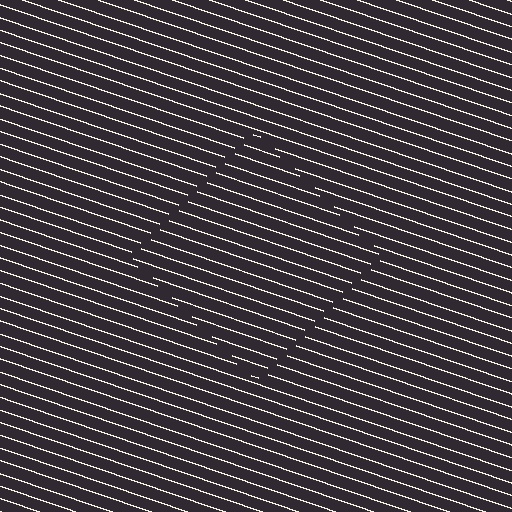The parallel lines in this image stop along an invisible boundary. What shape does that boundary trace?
An illusory square. The interior of the shape contains the same grating, shifted by half a period — the contour is defined by the phase discontinuity where line-ends from the inner and outer gratings abut.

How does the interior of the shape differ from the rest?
The interior of the shape contains the same grating, shifted by half a period — the contour is defined by the phase discontinuity where line-ends from the inner and outer gratings abut.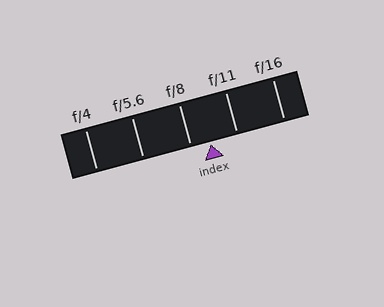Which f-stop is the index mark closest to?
The index mark is closest to f/8.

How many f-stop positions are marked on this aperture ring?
There are 5 f-stop positions marked.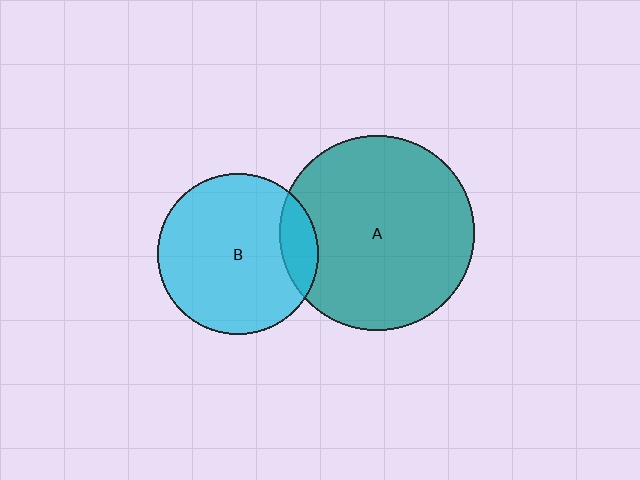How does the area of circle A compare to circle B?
Approximately 1.5 times.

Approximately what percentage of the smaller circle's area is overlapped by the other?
Approximately 15%.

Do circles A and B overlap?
Yes.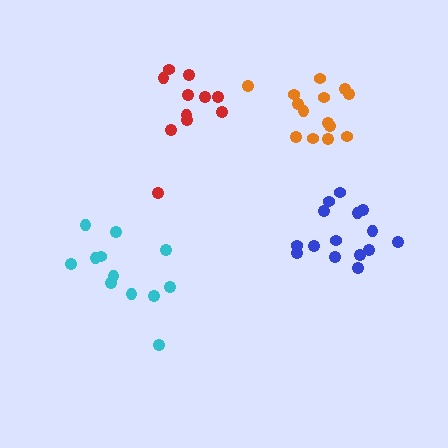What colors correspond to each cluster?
The clusters are colored: red, cyan, orange, blue.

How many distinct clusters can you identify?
There are 4 distinct clusters.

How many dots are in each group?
Group 1: 11 dots, Group 2: 12 dots, Group 3: 14 dots, Group 4: 15 dots (52 total).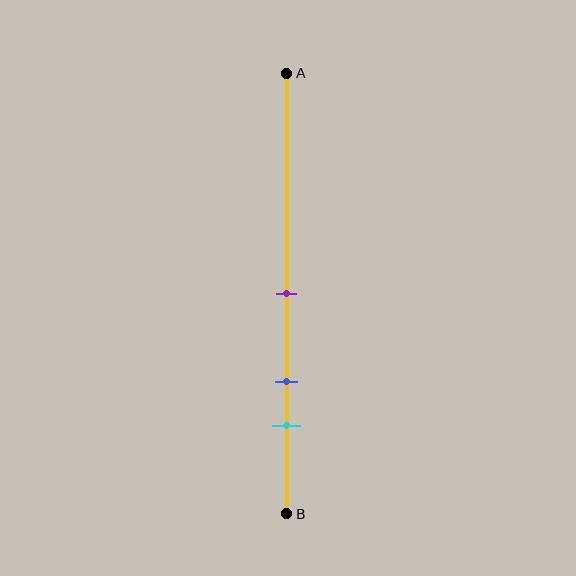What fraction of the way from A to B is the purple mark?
The purple mark is approximately 50% (0.5) of the way from A to B.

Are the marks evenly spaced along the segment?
Yes, the marks are approximately evenly spaced.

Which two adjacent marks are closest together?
The blue and cyan marks are the closest adjacent pair.